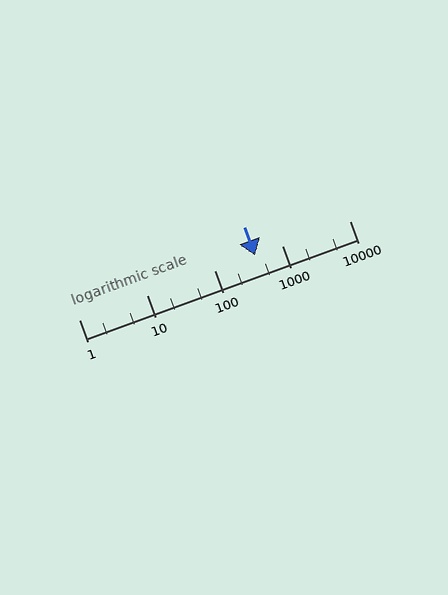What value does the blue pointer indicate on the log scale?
The pointer indicates approximately 400.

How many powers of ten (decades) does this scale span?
The scale spans 4 decades, from 1 to 10000.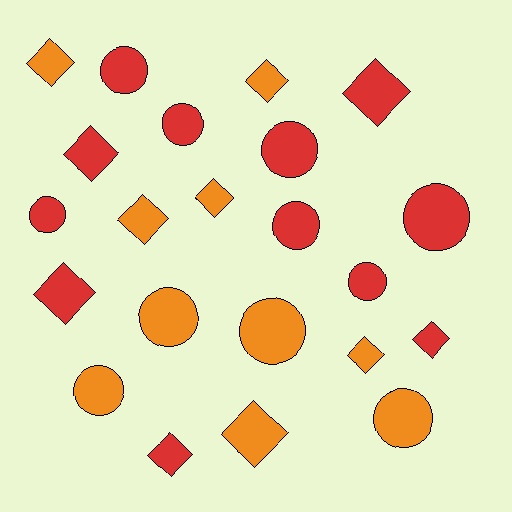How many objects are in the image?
There are 22 objects.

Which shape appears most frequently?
Diamond, with 11 objects.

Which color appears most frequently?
Red, with 12 objects.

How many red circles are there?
There are 7 red circles.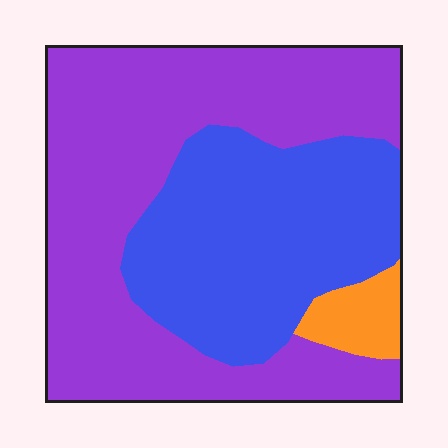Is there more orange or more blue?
Blue.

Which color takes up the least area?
Orange, at roughly 5%.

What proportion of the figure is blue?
Blue takes up about three eighths (3/8) of the figure.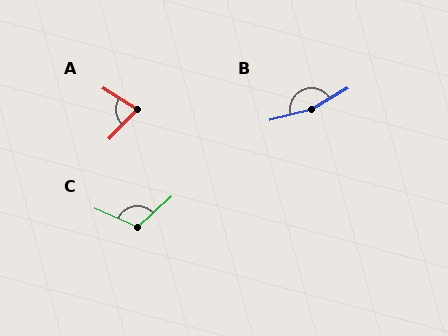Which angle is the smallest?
A, at approximately 78 degrees.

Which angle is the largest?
B, at approximately 163 degrees.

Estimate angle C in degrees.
Approximately 114 degrees.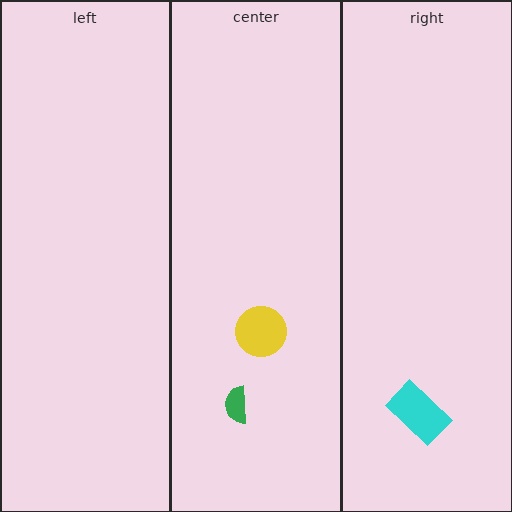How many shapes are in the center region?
2.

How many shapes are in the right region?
1.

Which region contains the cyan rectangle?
The right region.